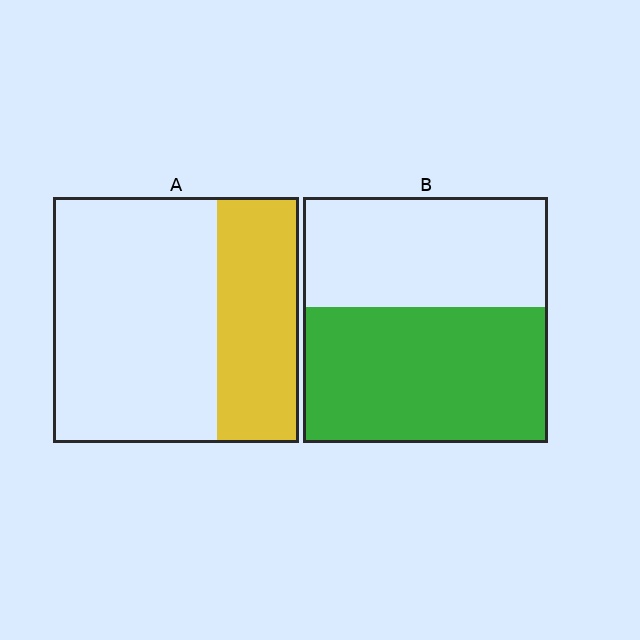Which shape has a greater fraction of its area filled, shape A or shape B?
Shape B.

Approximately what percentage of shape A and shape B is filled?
A is approximately 35% and B is approximately 55%.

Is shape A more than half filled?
No.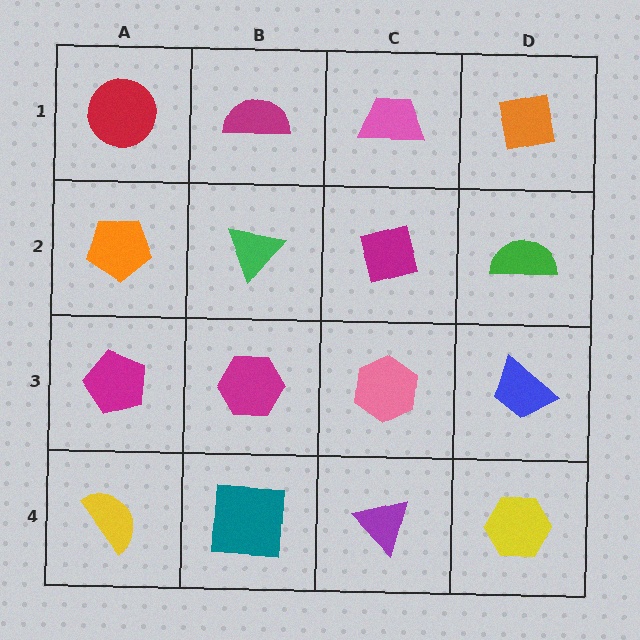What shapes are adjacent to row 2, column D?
An orange square (row 1, column D), a blue trapezoid (row 3, column D), a magenta diamond (row 2, column C).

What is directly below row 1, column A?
An orange pentagon.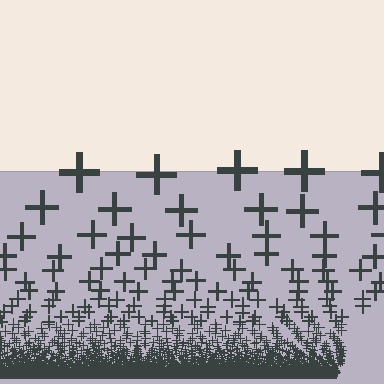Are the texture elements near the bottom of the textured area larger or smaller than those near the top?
Smaller. The gradient is inverted — elements near the bottom are smaller and denser.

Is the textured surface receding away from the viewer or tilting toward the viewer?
The surface appears to tilt toward the viewer. Texture elements get larger and sparser toward the top.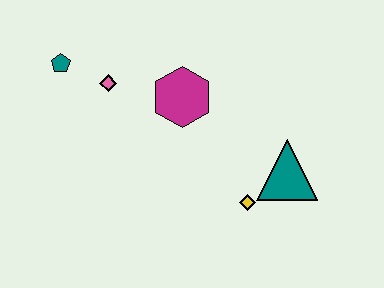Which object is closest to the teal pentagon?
The pink diamond is closest to the teal pentagon.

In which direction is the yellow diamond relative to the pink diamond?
The yellow diamond is to the right of the pink diamond.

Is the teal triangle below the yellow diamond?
No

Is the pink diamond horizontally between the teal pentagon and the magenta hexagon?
Yes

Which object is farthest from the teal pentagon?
The teal triangle is farthest from the teal pentagon.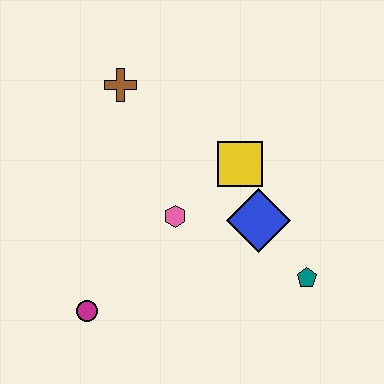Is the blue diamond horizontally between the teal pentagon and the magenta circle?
Yes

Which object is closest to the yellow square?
The blue diamond is closest to the yellow square.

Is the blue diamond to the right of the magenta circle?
Yes